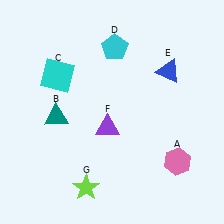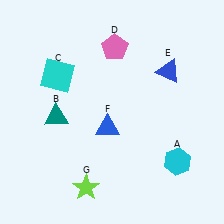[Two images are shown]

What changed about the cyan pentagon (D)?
In Image 1, D is cyan. In Image 2, it changed to pink.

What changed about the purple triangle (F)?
In Image 1, F is purple. In Image 2, it changed to blue.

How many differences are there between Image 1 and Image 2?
There are 3 differences between the two images.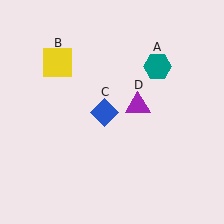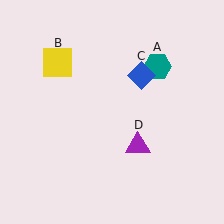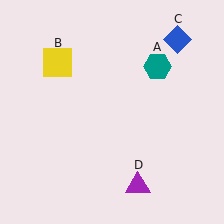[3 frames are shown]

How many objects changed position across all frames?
2 objects changed position: blue diamond (object C), purple triangle (object D).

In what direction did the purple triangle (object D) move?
The purple triangle (object D) moved down.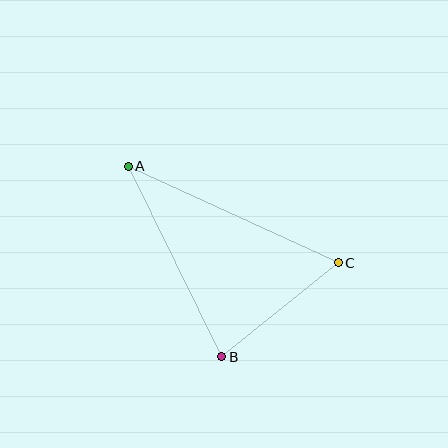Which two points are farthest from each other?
Points A and C are farthest from each other.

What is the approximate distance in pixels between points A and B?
The distance between A and B is approximately 212 pixels.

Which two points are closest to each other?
Points B and C are closest to each other.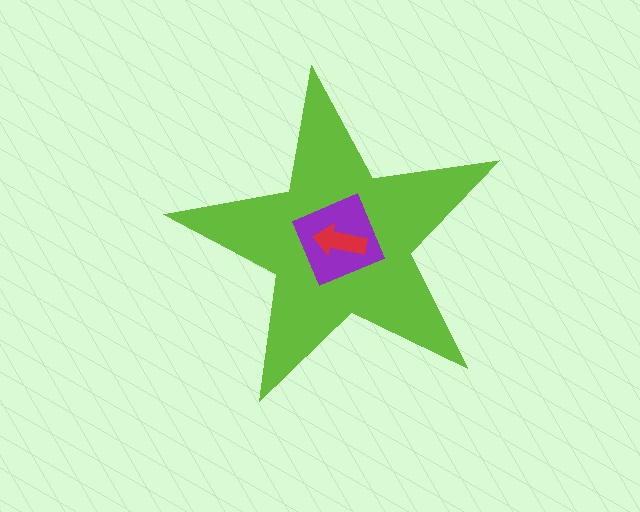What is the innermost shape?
The red arrow.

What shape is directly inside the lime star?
The purple square.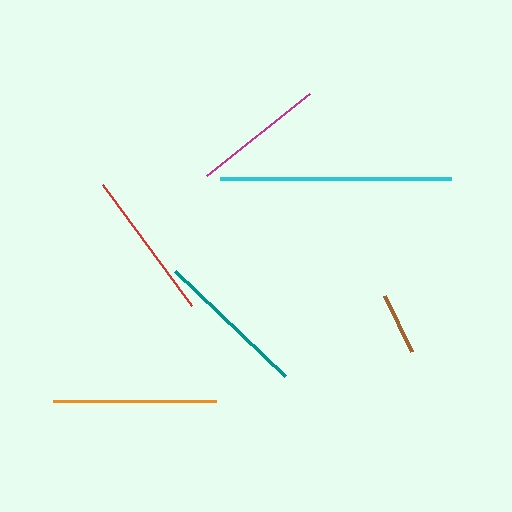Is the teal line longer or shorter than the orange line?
The orange line is longer than the teal line.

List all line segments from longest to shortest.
From longest to shortest: cyan, orange, teal, red, magenta, brown.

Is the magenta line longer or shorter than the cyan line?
The cyan line is longer than the magenta line.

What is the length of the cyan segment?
The cyan segment is approximately 230 pixels long.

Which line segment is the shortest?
The brown line is the shortest at approximately 62 pixels.